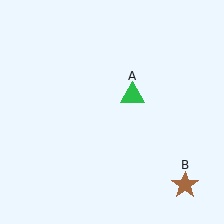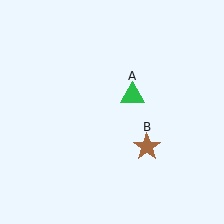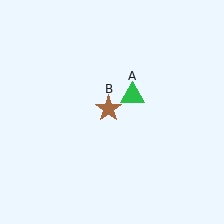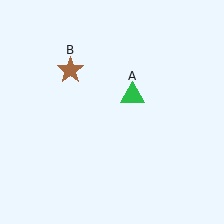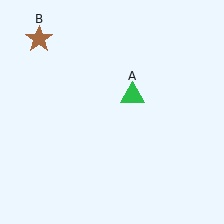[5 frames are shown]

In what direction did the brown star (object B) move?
The brown star (object B) moved up and to the left.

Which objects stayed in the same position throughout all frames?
Green triangle (object A) remained stationary.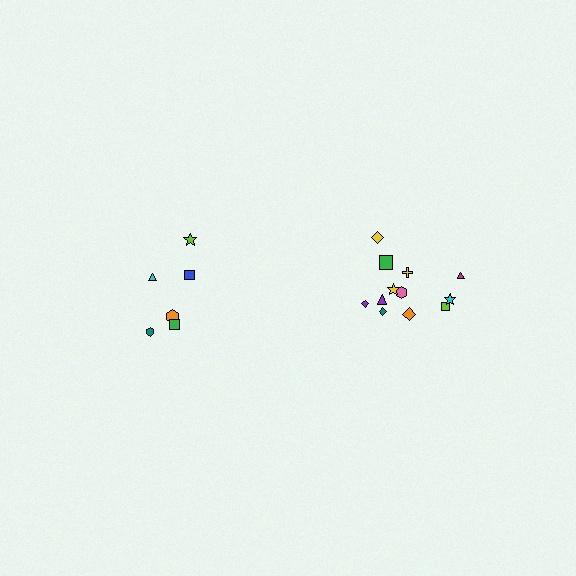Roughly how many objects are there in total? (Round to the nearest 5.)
Roughly 20 objects in total.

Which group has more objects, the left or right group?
The right group.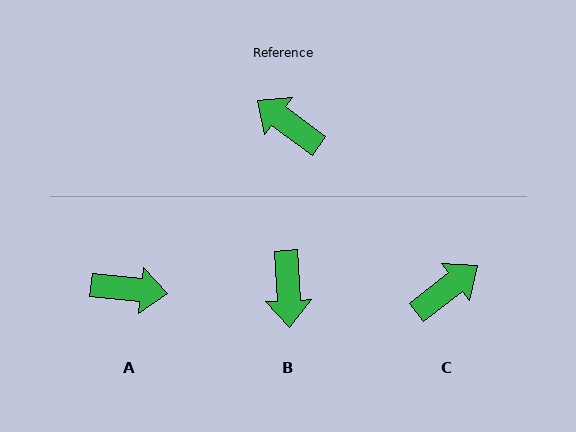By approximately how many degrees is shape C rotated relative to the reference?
Approximately 106 degrees clockwise.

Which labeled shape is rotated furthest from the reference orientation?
A, about 150 degrees away.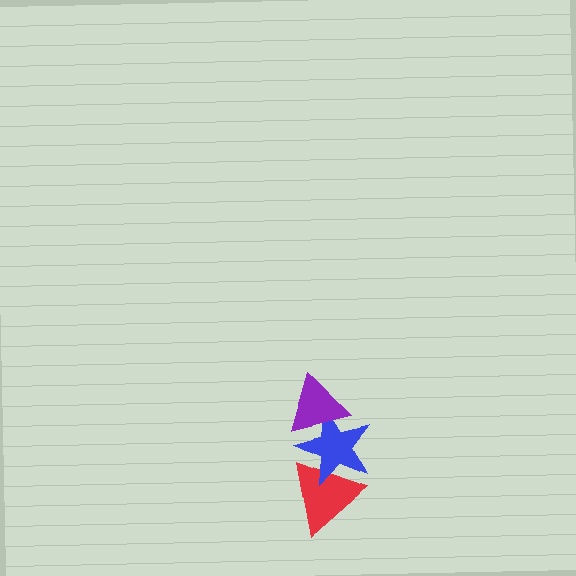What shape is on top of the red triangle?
The blue star is on top of the red triangle.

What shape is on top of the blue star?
The purple triangle is on top of the blue star.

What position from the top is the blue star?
The blue star is 2nd from the top.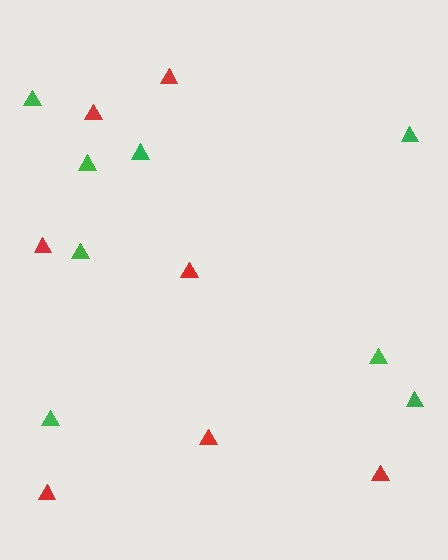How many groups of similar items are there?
There are 2 groups: one group of red triangles (7) and one group of green triangles (8).